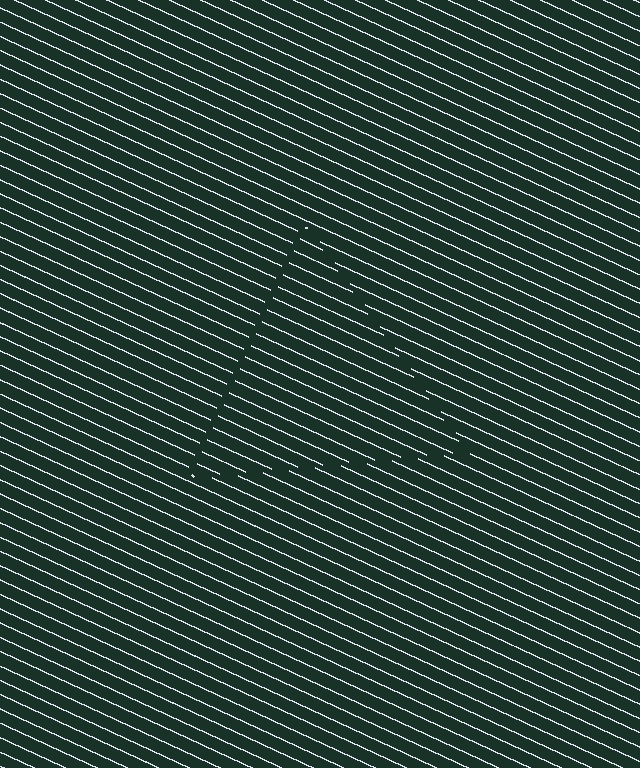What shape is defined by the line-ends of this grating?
An illusory triangle. The interior of the shape contains the same grating, shifted by half a period — the contour is defined by the phase discontinuity where line-ends from the inner and outer gratings abut.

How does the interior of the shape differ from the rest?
The interior of the shape contains the same grating, shifted by half a period — the contour is defined by the phase discontinuity where line-ends from the inner and outer gratings abut.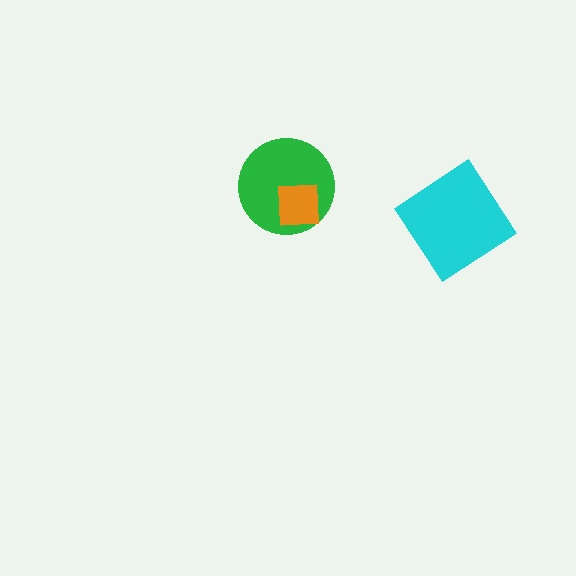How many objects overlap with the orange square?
1 object overlaps with the orange square.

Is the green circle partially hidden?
Yes, it is partially covered by another shape.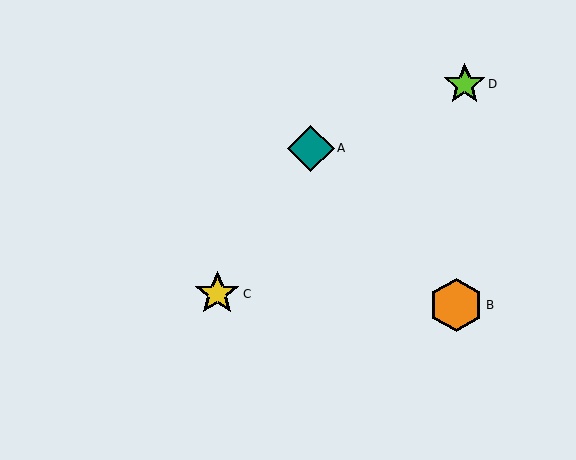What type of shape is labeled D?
Shape D is a lime star.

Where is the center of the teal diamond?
The center of the teal diamond is at (311, 148).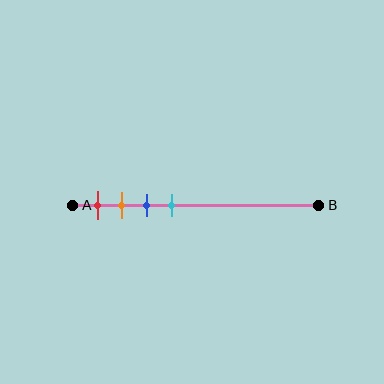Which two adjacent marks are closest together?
The orange and blue marks are the closest adjacent pair.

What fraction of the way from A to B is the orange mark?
The orange mark is approximately 20% (0.2) of the way from A to B.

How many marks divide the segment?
There are 4 marks dividing the segment.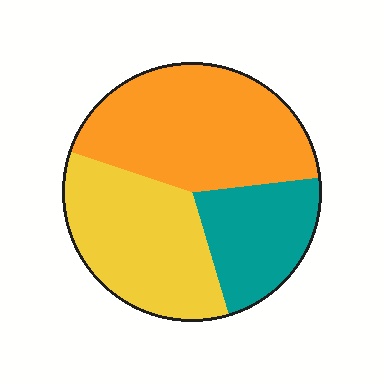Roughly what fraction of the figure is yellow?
Yellow covers about 35% of the figure.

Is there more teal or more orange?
Orange.